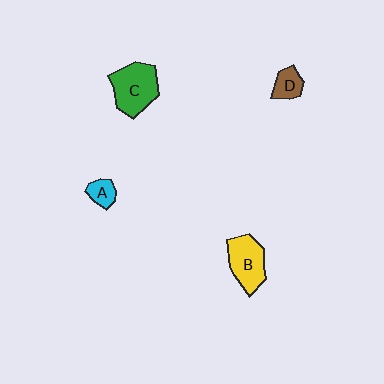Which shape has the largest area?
Shape C (green).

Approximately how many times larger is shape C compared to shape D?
Approximately 2.5 times.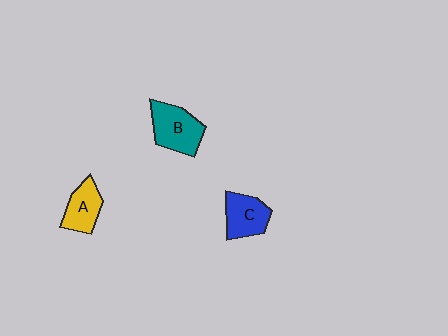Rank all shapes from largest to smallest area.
From largest to smallest: B (teal), C (blue), A (yellow).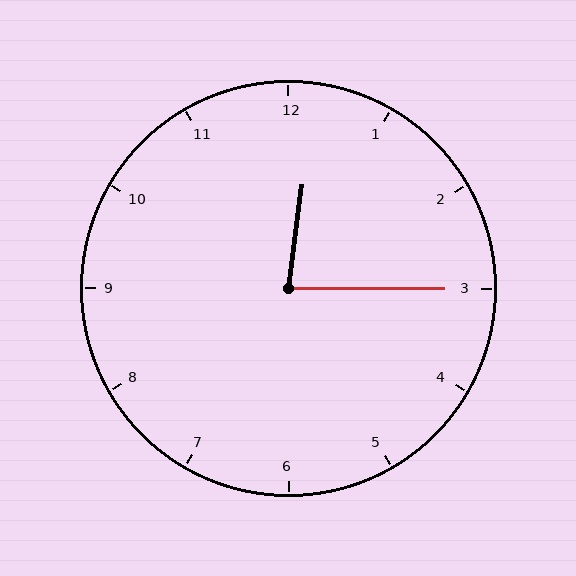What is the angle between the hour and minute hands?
Approximately 82 degrees.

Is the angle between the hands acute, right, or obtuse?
It is acute.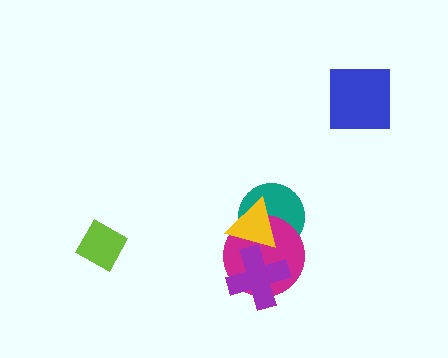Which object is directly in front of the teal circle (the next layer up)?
The magenta circle is directly in front of the teal circle.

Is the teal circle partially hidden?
Yes, it is partially covered by another shape.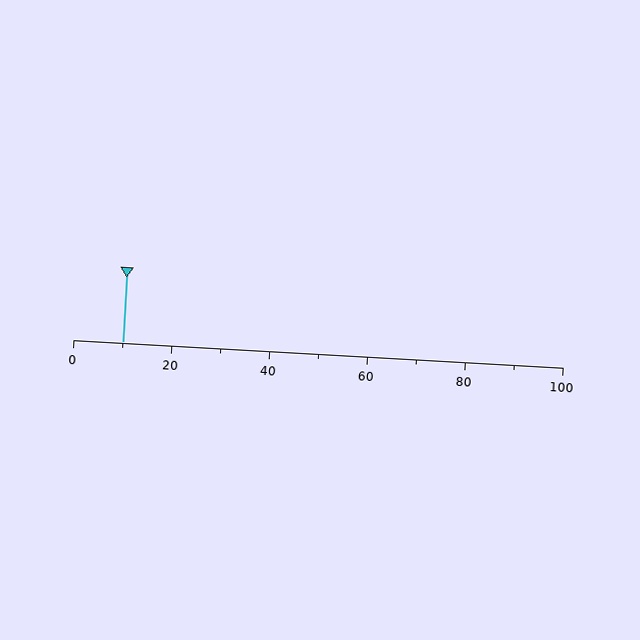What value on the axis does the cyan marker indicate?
The marker indicates approximately 10.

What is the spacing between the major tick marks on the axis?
The major ticks are spaced 20 apart.